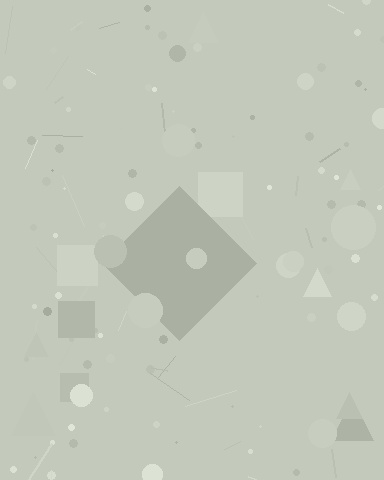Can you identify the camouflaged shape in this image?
The camouflaged shape is a diamond.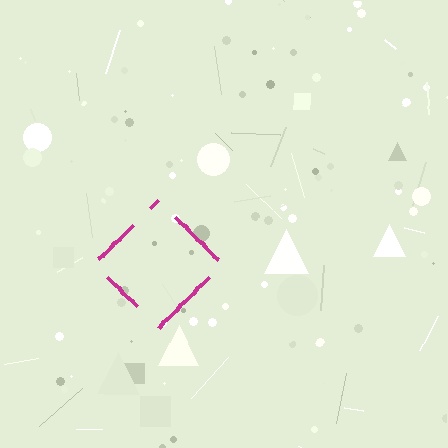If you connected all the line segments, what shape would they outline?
They would outline a diamond.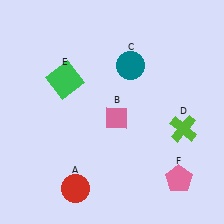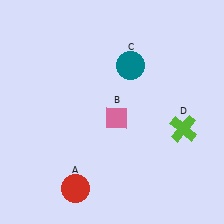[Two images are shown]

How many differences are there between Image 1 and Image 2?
There are 2 differences between the two images.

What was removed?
The pink pentagon (F), the green square (E) were removed in Image 2.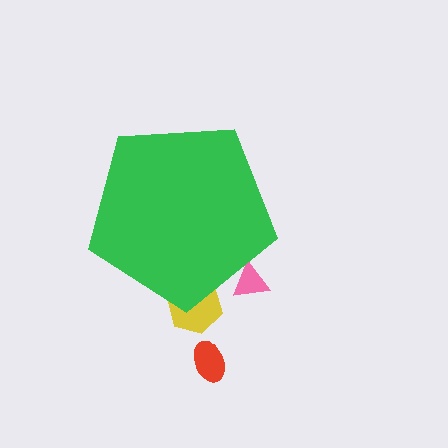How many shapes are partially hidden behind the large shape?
2 shapes are partially hidden.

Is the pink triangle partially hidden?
Yes, the pink triangle is partially hidden behind the green pentagon.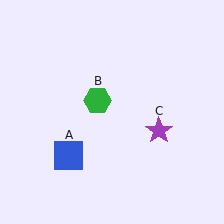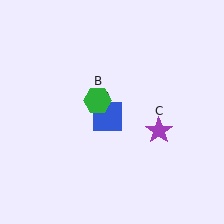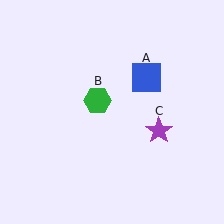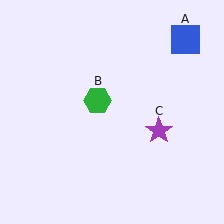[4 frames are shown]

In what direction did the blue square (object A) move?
The blue square (object A) moved up and to the right.